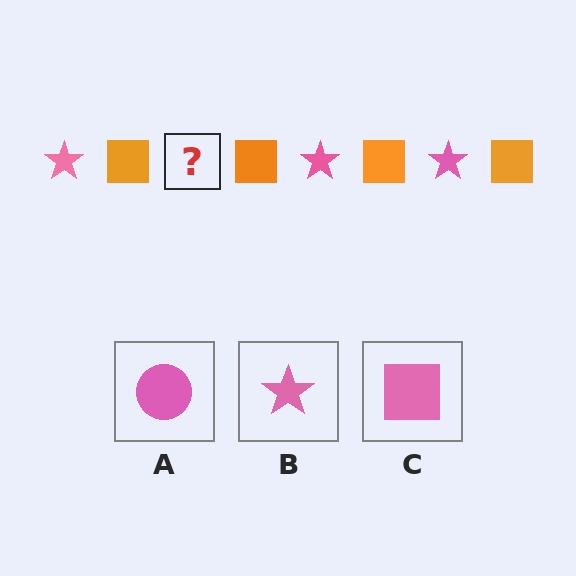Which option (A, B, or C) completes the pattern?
B.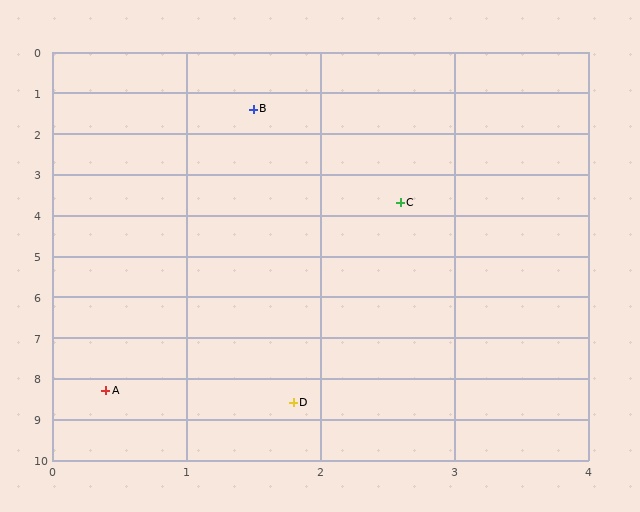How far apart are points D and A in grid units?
Points D and A are about 1.4 grid units apart.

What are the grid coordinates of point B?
Point B is at approximately (1.5, 1.4).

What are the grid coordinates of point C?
Point C is at approximately (2.6, 3.7).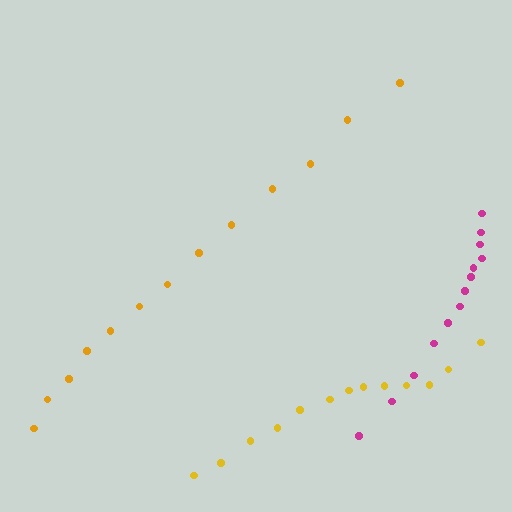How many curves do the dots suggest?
There are 3 distinct paths.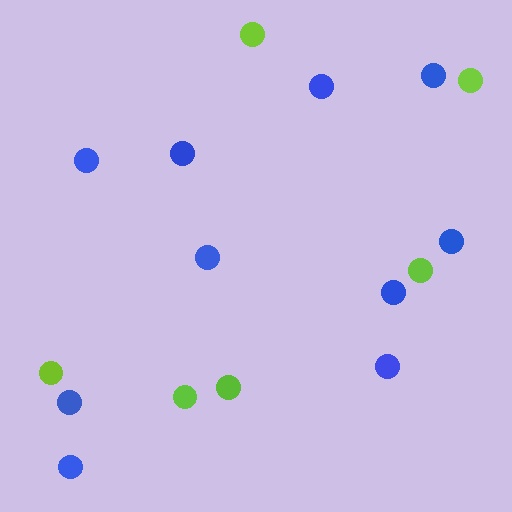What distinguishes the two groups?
There are 2 groups: one group of lime circles (6) and one group of blue circles (10).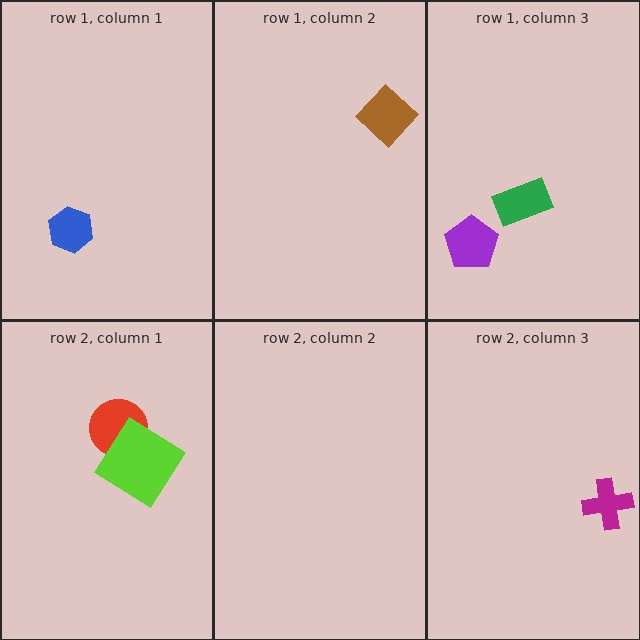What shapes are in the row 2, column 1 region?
The red circle, the lime diamond.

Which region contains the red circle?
The row 2, column 1 region.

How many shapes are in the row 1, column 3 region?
2.